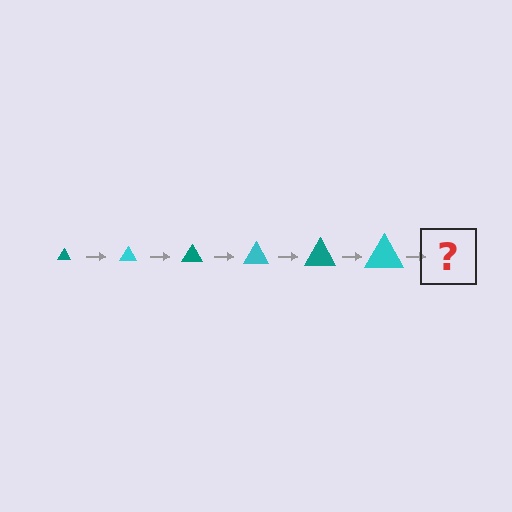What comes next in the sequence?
The next element should be a teal triangle, larger than the previous one.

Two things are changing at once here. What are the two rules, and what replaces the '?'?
The two rules are that the triangle grows larger each step and the color cycles through teal and cyan. The '?' should be a teal triangle, larger than the previous one.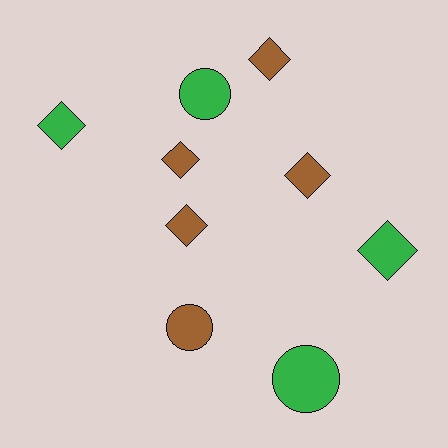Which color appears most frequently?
Brown, with 5 objects.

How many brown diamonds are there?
There are 4 brown diamonds.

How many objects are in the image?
There are 9 objects.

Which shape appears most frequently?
Diamond, with 6 objects.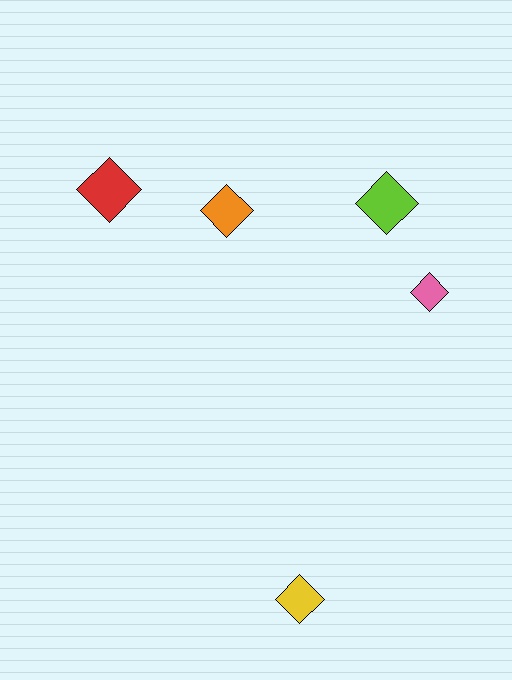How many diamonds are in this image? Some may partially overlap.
There are 5 diamonds.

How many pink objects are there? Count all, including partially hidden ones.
There is 1 pink object.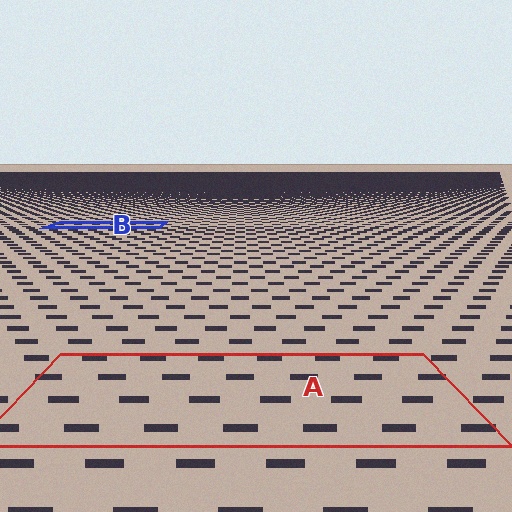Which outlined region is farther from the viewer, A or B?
Region B is farther from the viewer — the texture elements inside it appear smaller and more densely packed.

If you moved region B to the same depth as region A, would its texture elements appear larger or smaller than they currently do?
They would appear larger. At a closer depth, the same texture elements are projected at a bigger on-screen size.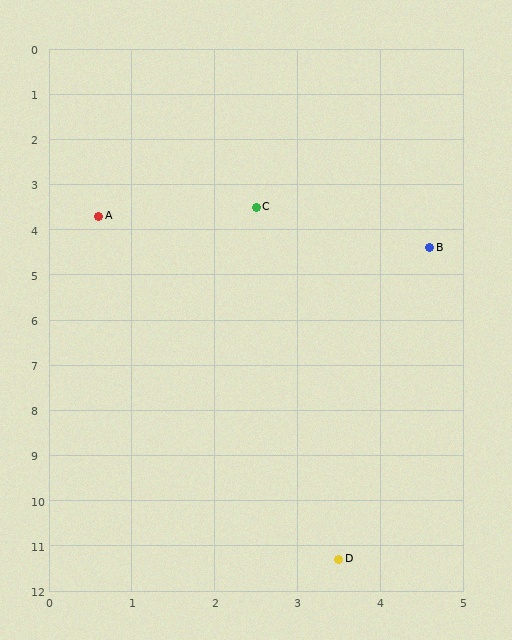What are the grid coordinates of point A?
Point A is at approximately (0.6, 3.7).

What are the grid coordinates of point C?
Point C is at approximately (2.5, 3.5).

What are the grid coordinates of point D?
Point D is at approximately (3.5, 11.3).